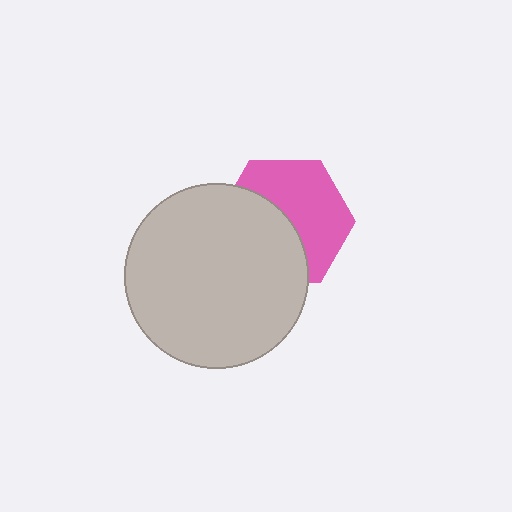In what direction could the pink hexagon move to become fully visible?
The pink hexagon could move toward the upper-right. That would shift it out from behind the light gray circle entirely.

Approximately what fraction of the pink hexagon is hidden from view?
Roughly 47% of the pink hexagon is hidden behind the light gray circle.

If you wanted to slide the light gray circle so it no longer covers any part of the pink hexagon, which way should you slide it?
Slide it toward the lower-left — that is the most direct way to separate the two shapes.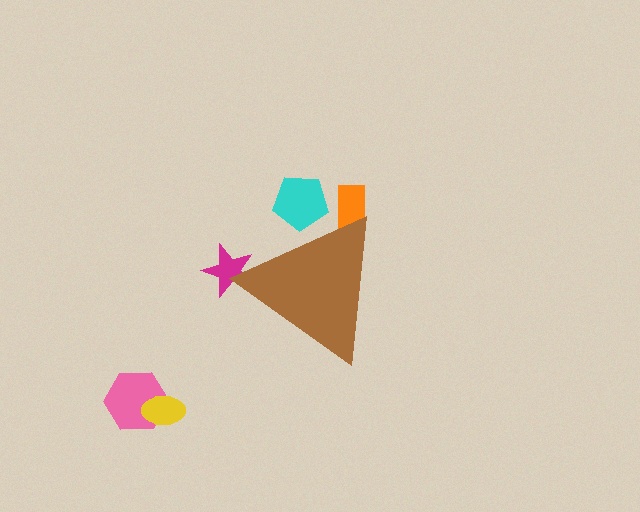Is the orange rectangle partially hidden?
Yes, the orange rectangle is partially hidden behind the brown triangle.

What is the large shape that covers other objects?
A brown triangle.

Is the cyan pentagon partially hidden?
Yes, the cyan pentagon is partially hidden behind the brown triangle.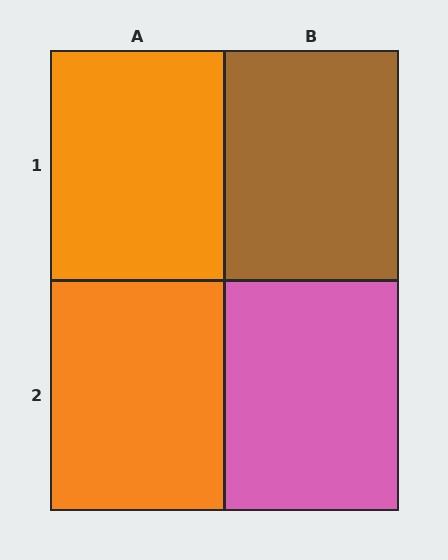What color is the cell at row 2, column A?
Orange.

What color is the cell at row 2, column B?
Pink.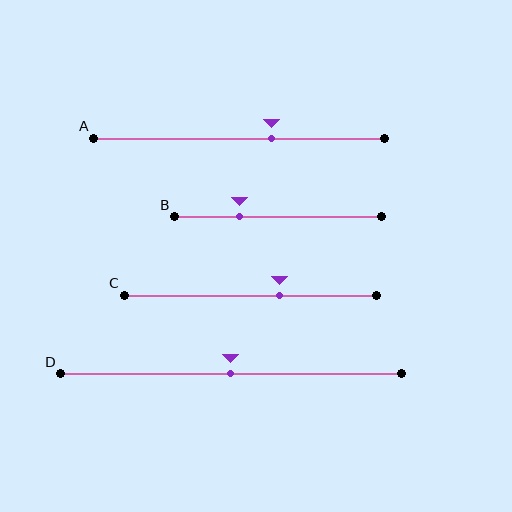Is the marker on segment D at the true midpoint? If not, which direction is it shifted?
Yes, the marker on segment D is at the true midpoint.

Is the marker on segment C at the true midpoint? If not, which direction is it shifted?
No, the marker on segment C is shifted to the right by about 12% of the segment length.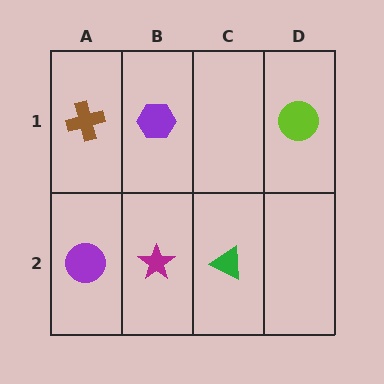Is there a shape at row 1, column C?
No, that cell is empty.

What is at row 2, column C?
A green triangle.